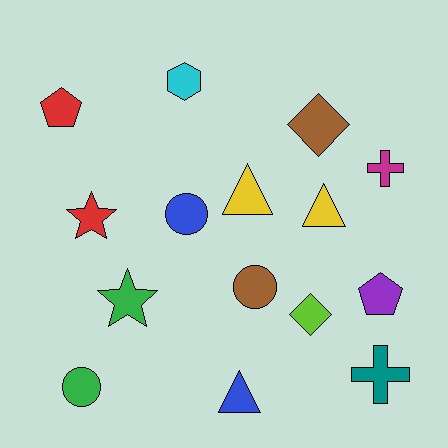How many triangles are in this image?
There are 3 triangles.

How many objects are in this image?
There are 15 objects.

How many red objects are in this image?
There are 2 red objects.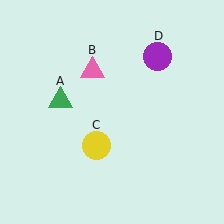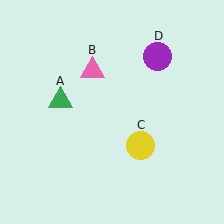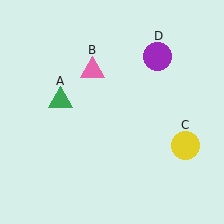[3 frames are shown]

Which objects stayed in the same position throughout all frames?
Green triangle (object A) and pink triangle (object B) and purple circle (object D) remained stationary.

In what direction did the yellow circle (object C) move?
The yellow circle (object C) moved right.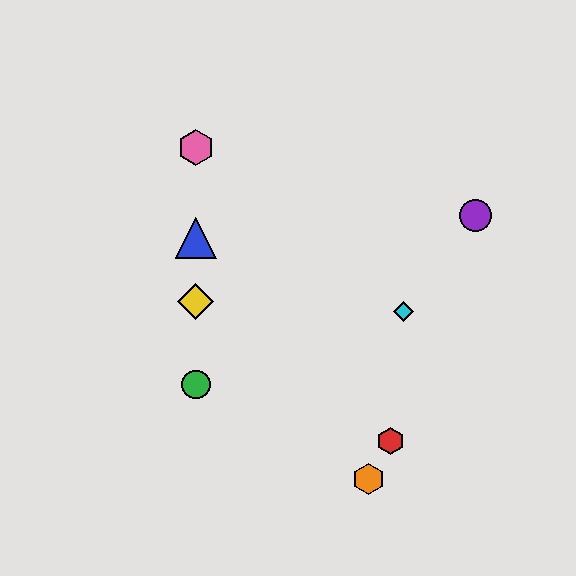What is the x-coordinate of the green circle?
The green circle is at x≈196.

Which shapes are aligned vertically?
The blue triangle, the green circle, the yellow diamond, the pink hexagon are aligned vertically.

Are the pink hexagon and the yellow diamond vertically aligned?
Yes, both are at x≈196.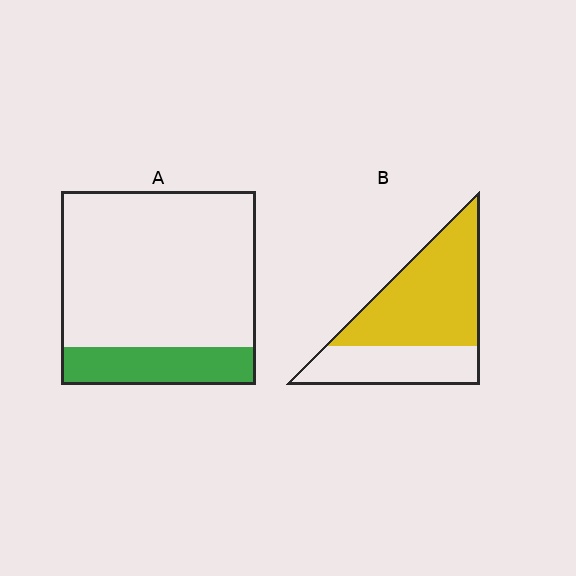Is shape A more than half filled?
No.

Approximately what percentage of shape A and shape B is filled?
A is approximately 20% and B is approximately 65%.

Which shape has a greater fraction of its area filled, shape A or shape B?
Shape B.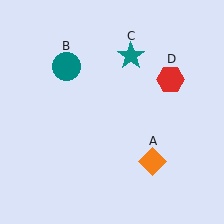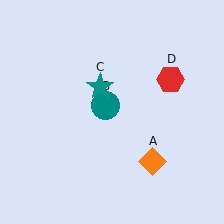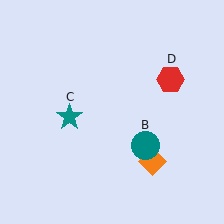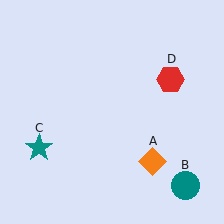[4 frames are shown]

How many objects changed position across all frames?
2 objects changed position: teal circle (object B), teal star (object C).